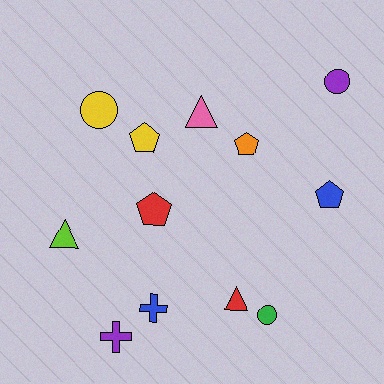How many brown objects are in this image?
There are no brown objects.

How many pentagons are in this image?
There are 4 pentagons.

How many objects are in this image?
There are 12 objects.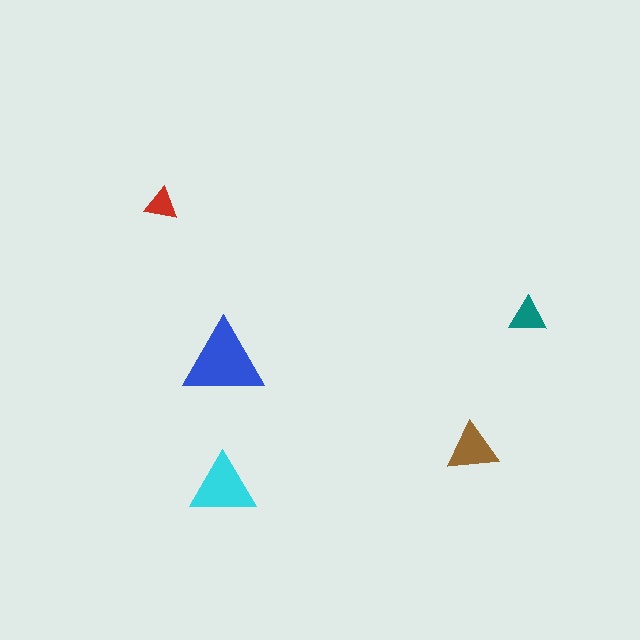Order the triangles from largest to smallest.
the blue one, the cyan one, the brown one, the teal one, the red one.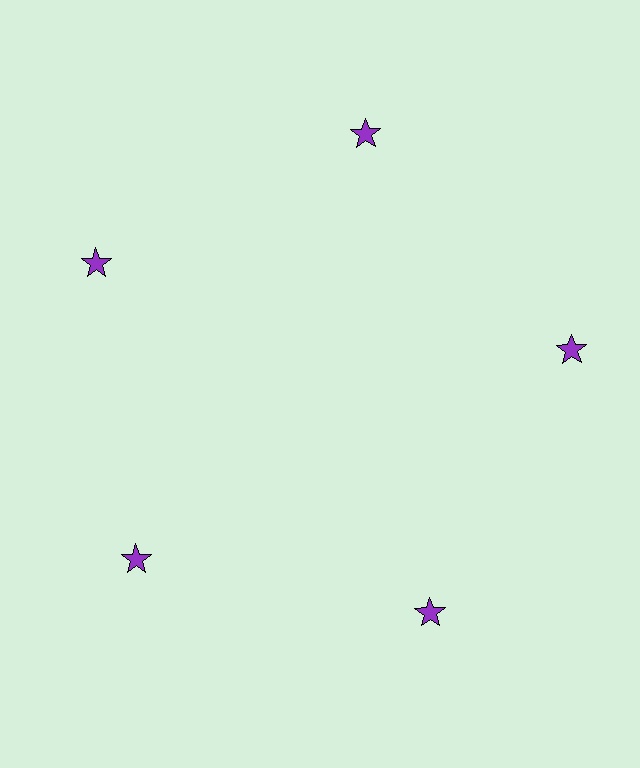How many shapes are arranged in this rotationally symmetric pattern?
There are 5 shapes, arranged in 5 groups of 1.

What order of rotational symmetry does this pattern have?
This pattern has 5-fold rotational symmetry.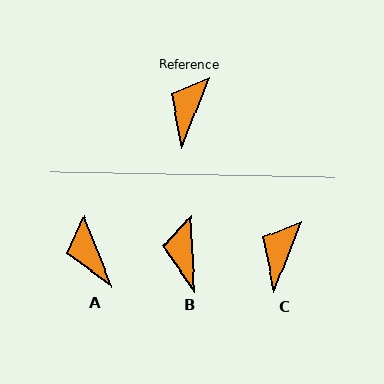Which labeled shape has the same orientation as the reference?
C.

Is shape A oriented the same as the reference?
No, it is off by about 42 degrees.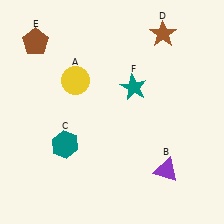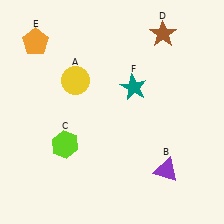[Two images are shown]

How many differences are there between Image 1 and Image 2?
There are 2 differences between the two images.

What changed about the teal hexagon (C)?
In Image 1, C is teal. In Image 2, it changed to lime.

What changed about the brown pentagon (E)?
In Image 1, E is brown. In Image 2, it changed to orange.